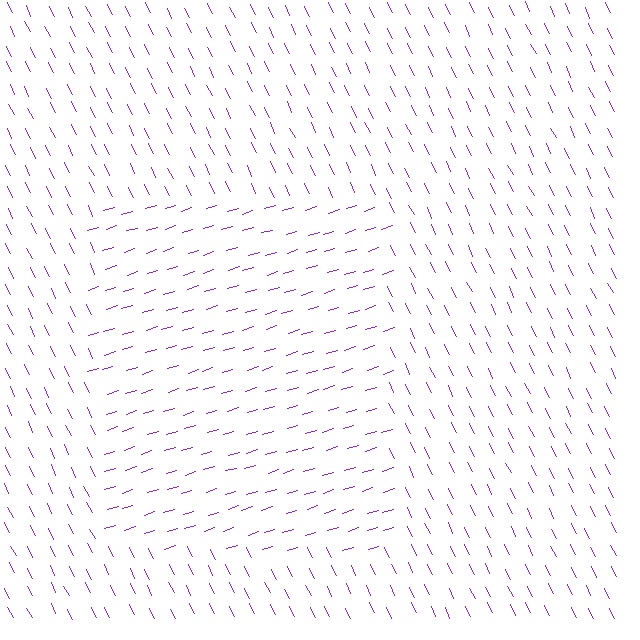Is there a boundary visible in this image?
Yes, there is a texture boundary formed by a change in line orientation.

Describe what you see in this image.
The image is filled with small purple line segments. A rectangle region in the image has lines oriented differently from the surrounding lines, creating a visible texture boundary.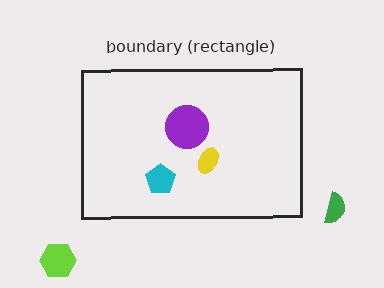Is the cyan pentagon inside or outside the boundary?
Inside.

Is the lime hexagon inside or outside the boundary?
Outside.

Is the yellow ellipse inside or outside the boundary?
Inside.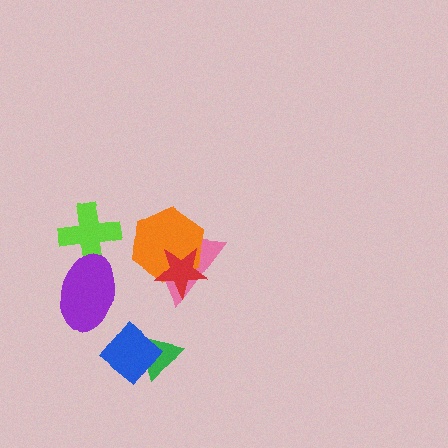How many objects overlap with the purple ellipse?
1 object overlaps with the purple ellipse.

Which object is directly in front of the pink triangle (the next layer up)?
The orange hexagon is directly in front of the pink triangle.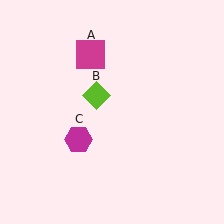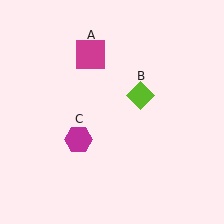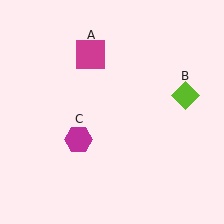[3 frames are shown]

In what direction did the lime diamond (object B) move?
The lime diamond (object B) moved right.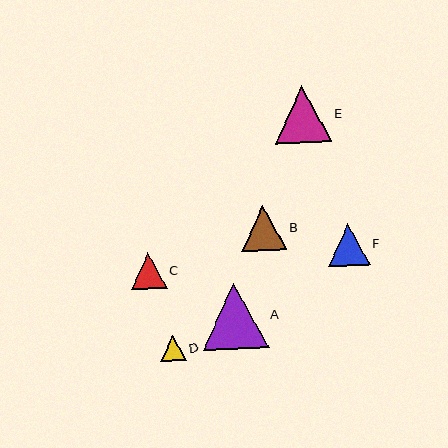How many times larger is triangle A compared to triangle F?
Triangle A is approximately 1.6 times the size of triangle F.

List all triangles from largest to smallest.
From largest to smallest: A, E, B, F, C, D.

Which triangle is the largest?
Triangle A is the largest with a size of approximately 65 pixels.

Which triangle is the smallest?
Triangle D is the smallest with a size of approximately 25 pixels.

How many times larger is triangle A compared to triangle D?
Triangle A is approximately 2.6 times the size of triangle D.